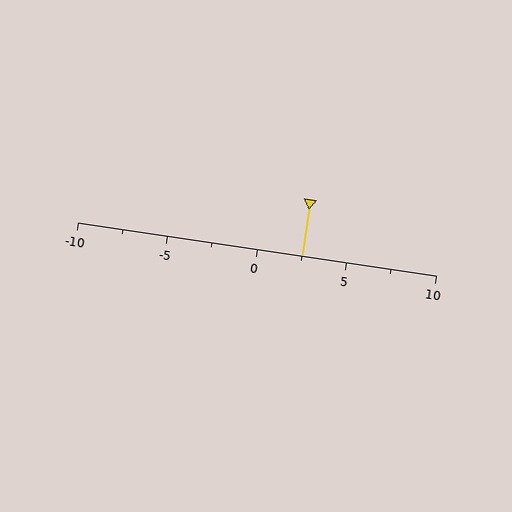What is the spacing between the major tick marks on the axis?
The major ticks are spaced 5 apart.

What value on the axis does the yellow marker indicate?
The marker indicates approximately 2.5.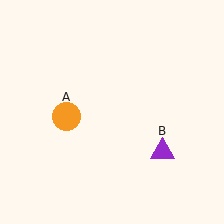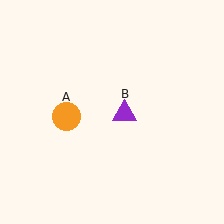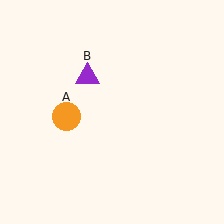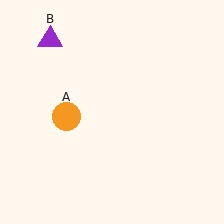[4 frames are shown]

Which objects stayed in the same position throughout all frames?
Orange circle (object A) remained stationary.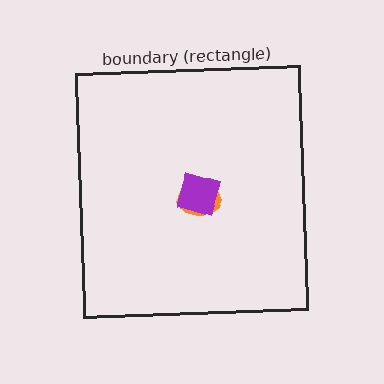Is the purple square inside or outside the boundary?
Inside.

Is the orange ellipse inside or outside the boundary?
Inside.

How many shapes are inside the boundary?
2 inside, 0 outside.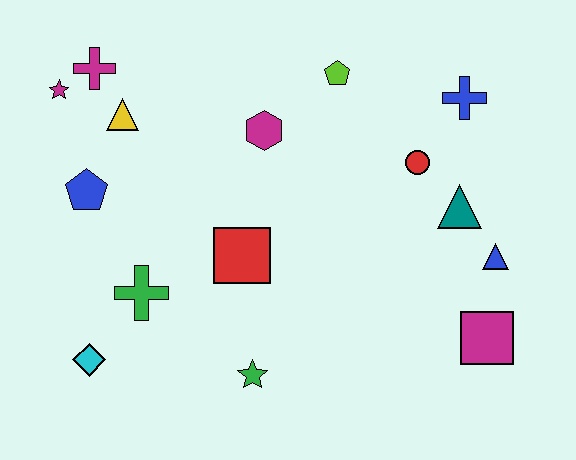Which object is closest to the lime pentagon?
The magenta hexagon is closest to the lime pentagon.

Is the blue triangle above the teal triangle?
No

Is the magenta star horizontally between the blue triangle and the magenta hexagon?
No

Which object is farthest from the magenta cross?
The magenta square is farthest from the magenta cross.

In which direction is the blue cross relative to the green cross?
The blue cross is to the right of the green cross.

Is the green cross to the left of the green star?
Yes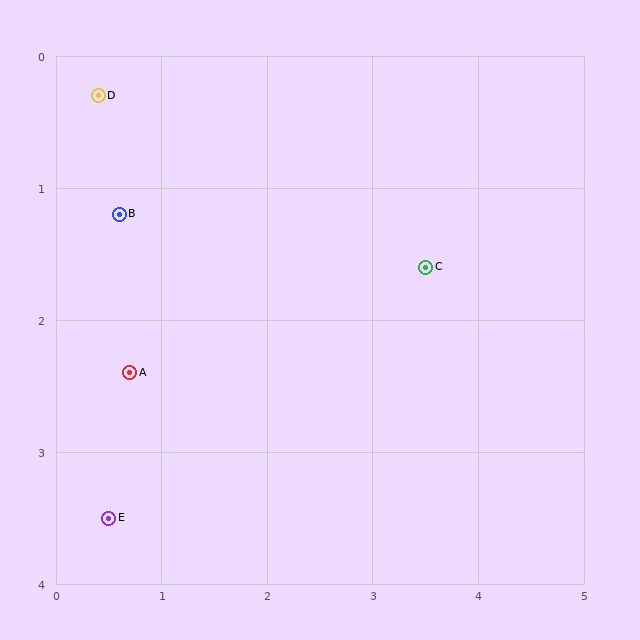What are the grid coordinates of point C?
Point C is at approximately (3.5, 1.6).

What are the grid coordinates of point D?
Point D is at approximately (0.4, 0.3).